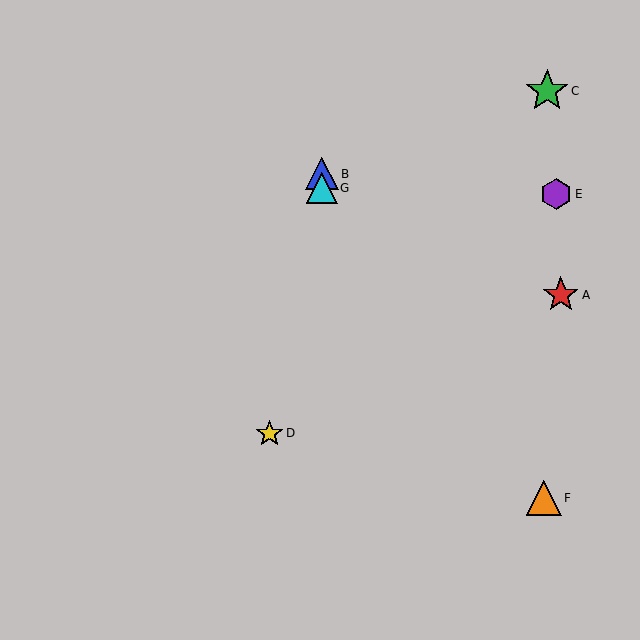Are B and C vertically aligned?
No, B is at x≈322 and C is at x≈547.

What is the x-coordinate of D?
Object D is at x≈269.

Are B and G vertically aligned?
Yes, both are at x≈322.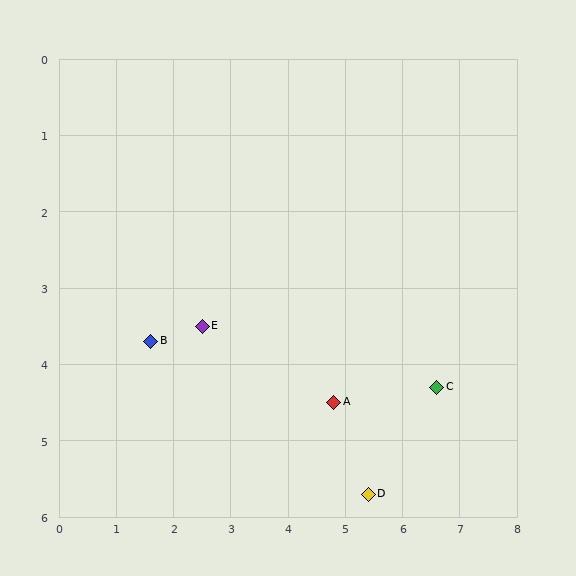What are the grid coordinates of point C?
Point C is at approximately (6.6, 4.3).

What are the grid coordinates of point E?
Point E is at approximately (2.5, 3.5).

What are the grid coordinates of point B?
Point B is at approximately (1.6, 3.7).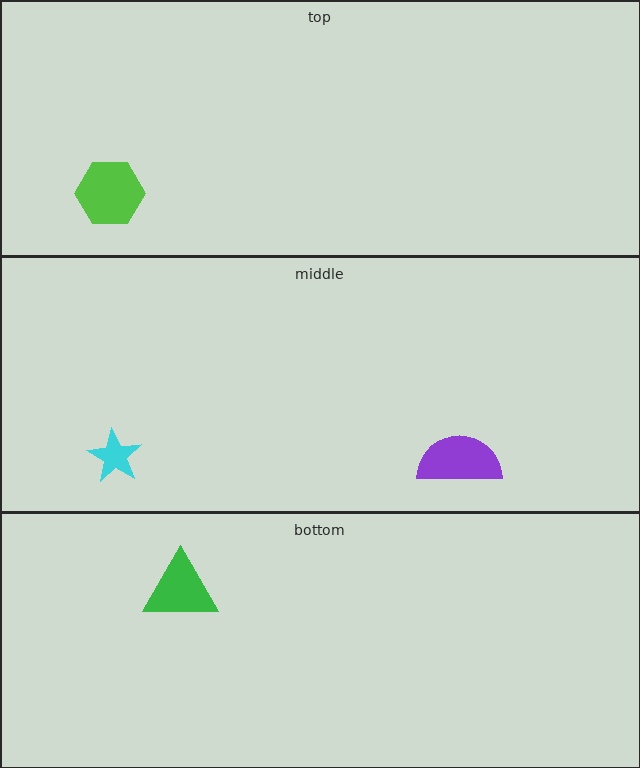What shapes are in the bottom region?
The green triangle.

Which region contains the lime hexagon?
The top region.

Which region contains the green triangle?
The bottom region.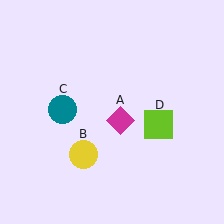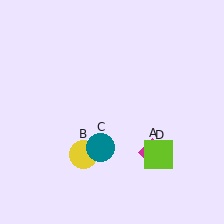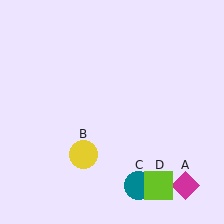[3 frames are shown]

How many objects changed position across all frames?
3 objects changed position: magenta diamond (object A), teal circle (object C), lime square (object D).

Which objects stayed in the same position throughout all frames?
Yellow circle (object B) remained stationary.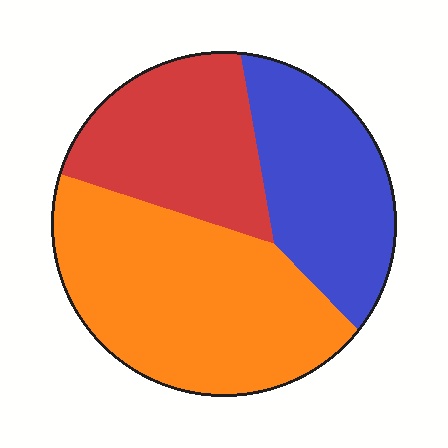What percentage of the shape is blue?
Blue covers 28% of the shape.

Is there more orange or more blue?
Orange.